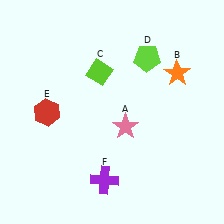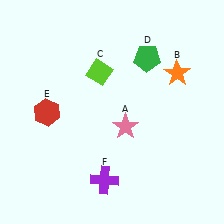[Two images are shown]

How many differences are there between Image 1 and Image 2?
There is 1 difference between the two images.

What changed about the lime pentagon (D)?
In Image 1, D is lime. In Image 2, it changed to green.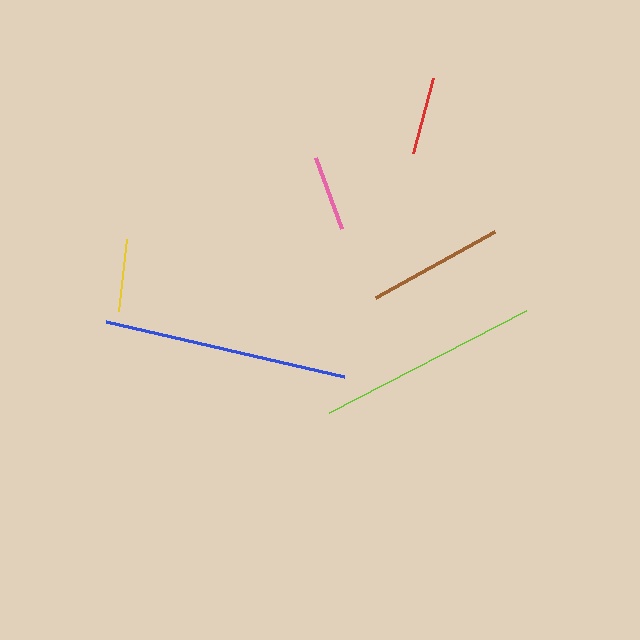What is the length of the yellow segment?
The yellow segment is approximately 72 pixels long.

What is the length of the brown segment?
The brown segment is approximately 136 pixels long.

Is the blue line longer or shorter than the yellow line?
The blue line is longer than the yellow line.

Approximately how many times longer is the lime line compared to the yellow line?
The lime line is approximately 3.1 times the length of the yellow line.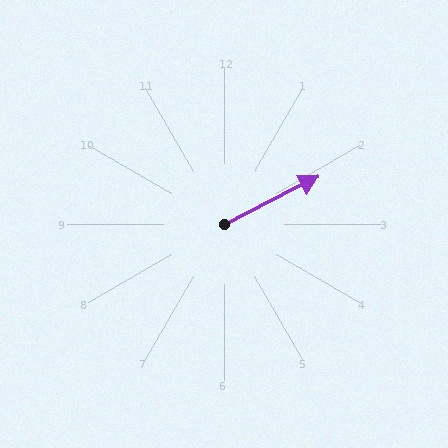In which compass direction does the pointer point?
Northeast.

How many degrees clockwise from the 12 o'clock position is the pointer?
Approximately 63 degrees.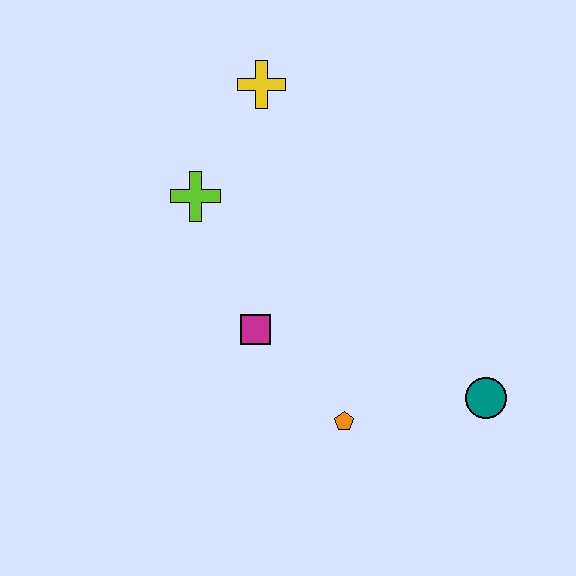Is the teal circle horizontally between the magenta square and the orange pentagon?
No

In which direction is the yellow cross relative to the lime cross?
The yellow cross is above the lime cross.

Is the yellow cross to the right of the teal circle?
No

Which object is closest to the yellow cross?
The lime cross is closest to the yellow cross.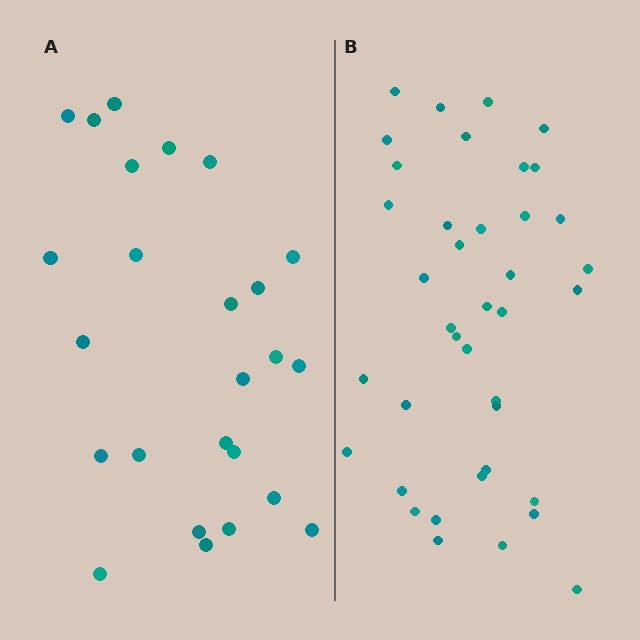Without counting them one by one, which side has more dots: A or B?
Region B (the right region) has more dots.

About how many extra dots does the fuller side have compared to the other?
Region B has approximately 15 more dots than region A.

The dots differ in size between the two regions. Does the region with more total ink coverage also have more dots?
No. Region A has more total ink coverage because its dots are larger, but region B actually contains more individual dots. Total area can be misleading — the number of items is what matters here.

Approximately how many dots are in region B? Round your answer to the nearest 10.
About 40 dots. (The exact count is 39, which rounds to 40.)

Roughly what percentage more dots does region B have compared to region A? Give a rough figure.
About 55% more.